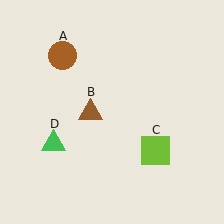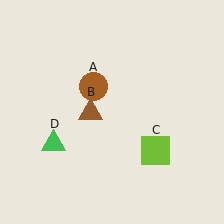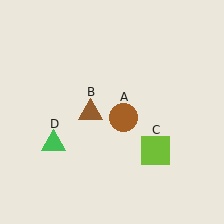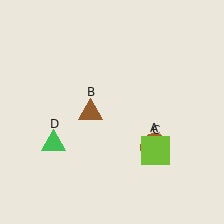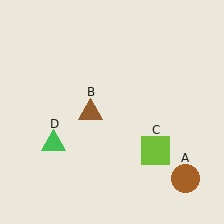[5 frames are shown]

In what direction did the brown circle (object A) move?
The brown circle (object A) moved down and to the right.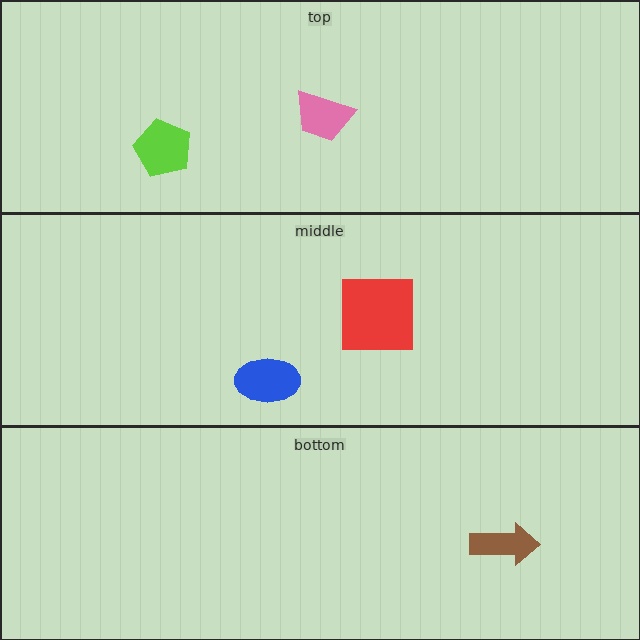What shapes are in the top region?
The pink trapezoid, the lime pentagon.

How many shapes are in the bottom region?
1.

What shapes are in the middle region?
The blue ellipse, the red square.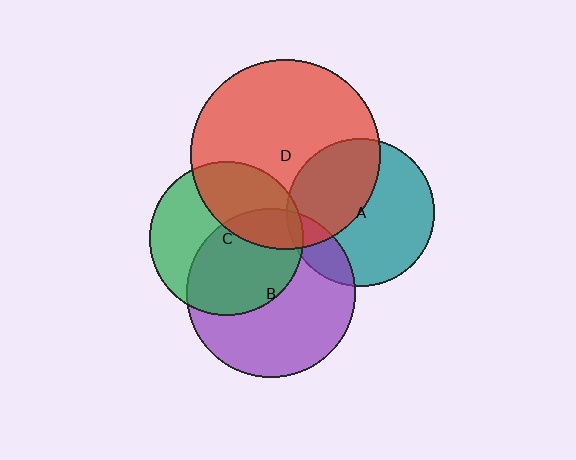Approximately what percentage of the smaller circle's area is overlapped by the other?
Approximately 50%.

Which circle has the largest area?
Circle D (red).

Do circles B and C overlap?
Yes.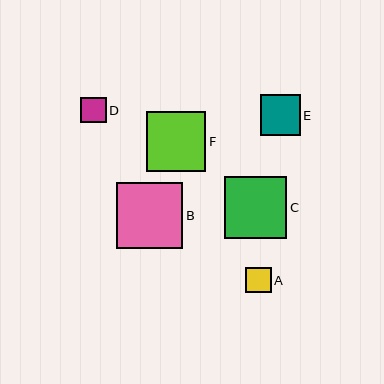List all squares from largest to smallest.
From largest to smallest: B, C, F, E, D, A.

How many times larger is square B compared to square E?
Square B is approximately 1.7 times the size of square E.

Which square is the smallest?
Square A is the smallest with a size of approximately 26 pixels.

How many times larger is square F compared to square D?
Square F is approximately 2.3 times the size of square D.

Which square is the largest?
Square B is the largest with a size of approximately 66 pixels.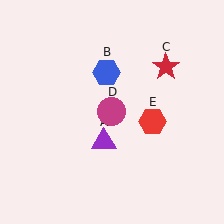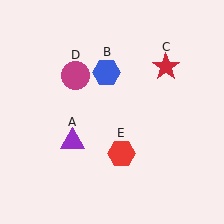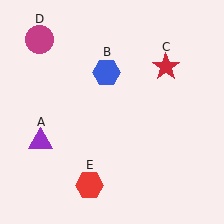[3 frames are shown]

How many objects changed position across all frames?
3 objects changed position: purple triangle (object A), magenta circle (object D), red hexagon (object E).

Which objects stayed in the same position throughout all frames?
Blue hexagon (object B) and red star (object C) remained stationary.